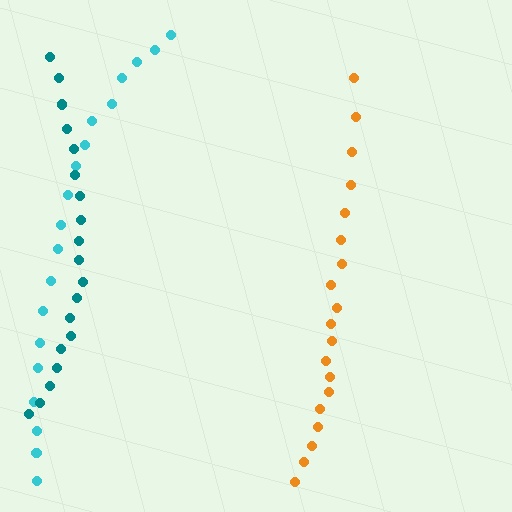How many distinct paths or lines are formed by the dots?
There are 3 distinct paths.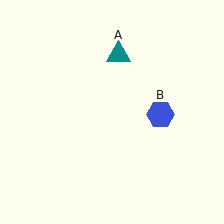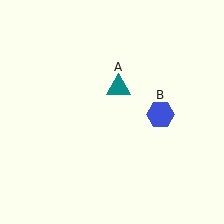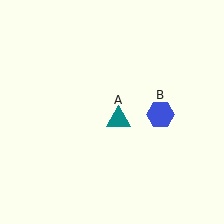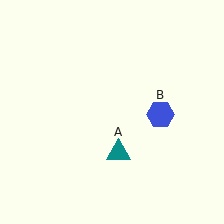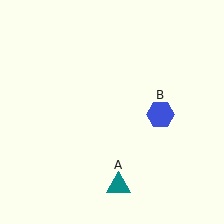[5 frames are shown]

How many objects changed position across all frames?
1 object changed position: teal triangle (object A).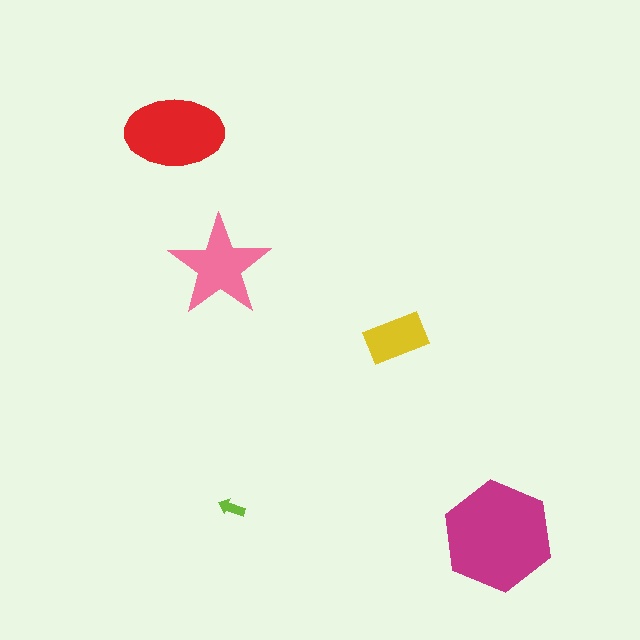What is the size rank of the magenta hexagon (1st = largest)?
1st.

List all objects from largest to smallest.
The magenta hexagon, the red ellipse, the pink star, the yellow rectangle, the lime arrow.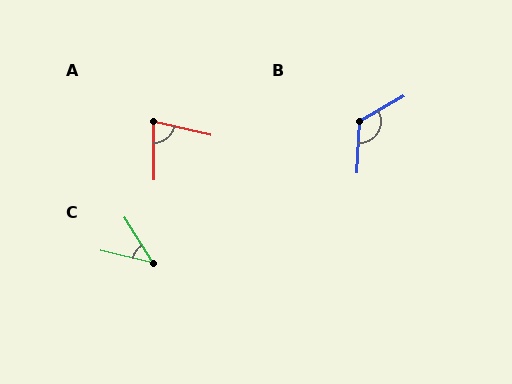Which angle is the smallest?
C, at approximately 45 degrees.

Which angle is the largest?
B, at approximately 123 degrees.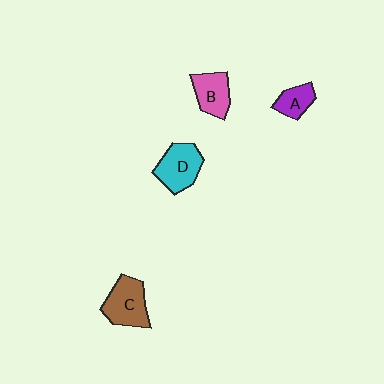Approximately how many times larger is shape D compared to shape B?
Approximately 1.3 times.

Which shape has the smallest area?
Shape A (purple).